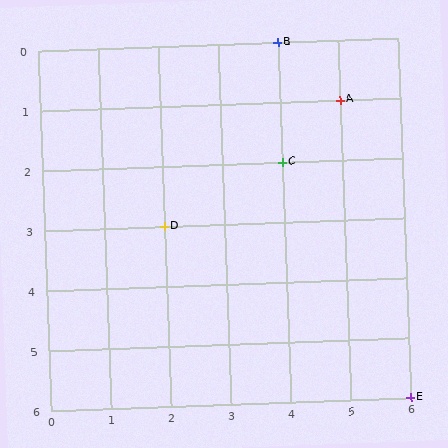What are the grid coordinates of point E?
Point E is at grid coordinates (6, 6).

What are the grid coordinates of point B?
Point B is at grid coordinates (4, 0).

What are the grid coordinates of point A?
Point A is at grid coordinates (5, 1).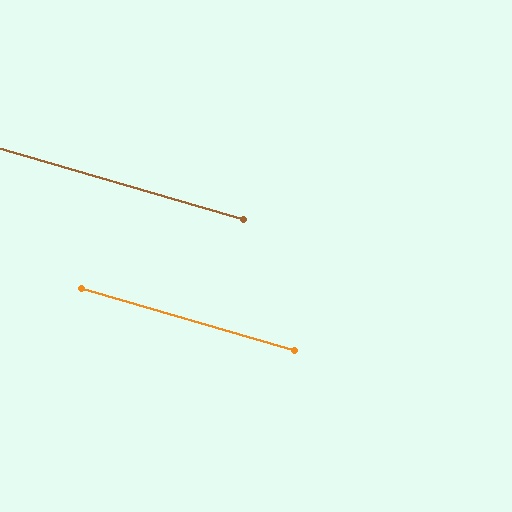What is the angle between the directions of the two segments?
Approximately 0 degrees.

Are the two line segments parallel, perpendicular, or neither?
Parallel — their directions differ by only 0.1°.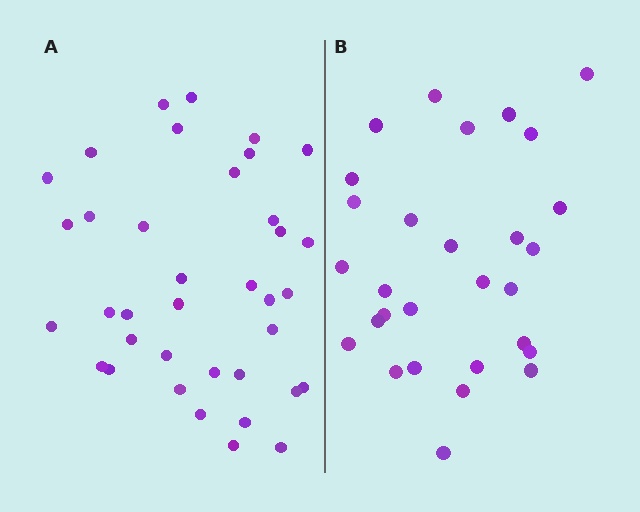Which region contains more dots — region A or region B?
Region A (the left region) has more dots.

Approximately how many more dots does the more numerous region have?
Region A has roughly 8 or so more dots than region B.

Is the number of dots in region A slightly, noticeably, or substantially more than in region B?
Region A has noticeably more, but not dramatically so. The ratio is roughly 1.3 to 1.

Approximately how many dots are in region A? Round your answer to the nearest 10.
About 40 dots. (The exact count is 37, which rounds to 40.)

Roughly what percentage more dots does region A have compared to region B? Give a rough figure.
About 30% more.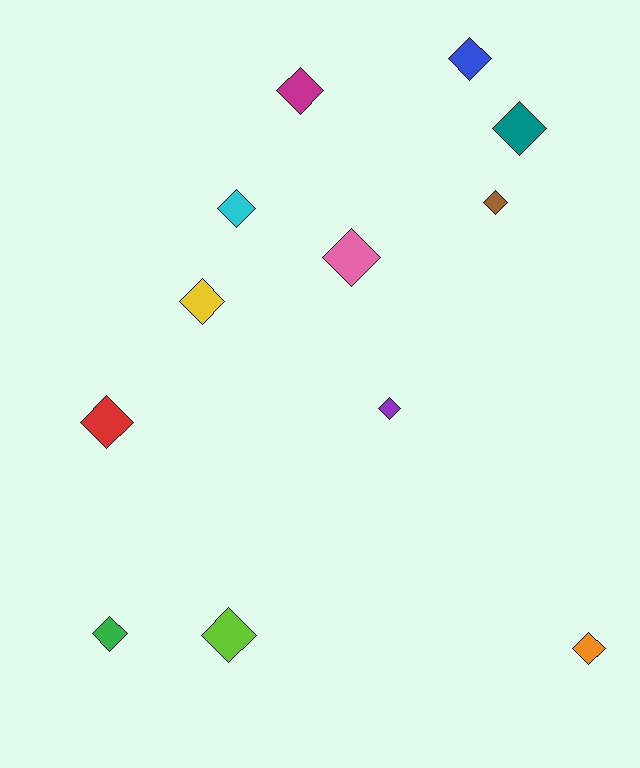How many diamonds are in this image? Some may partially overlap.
There are 12 diamonds.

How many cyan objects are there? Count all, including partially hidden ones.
There is 1 cyan object.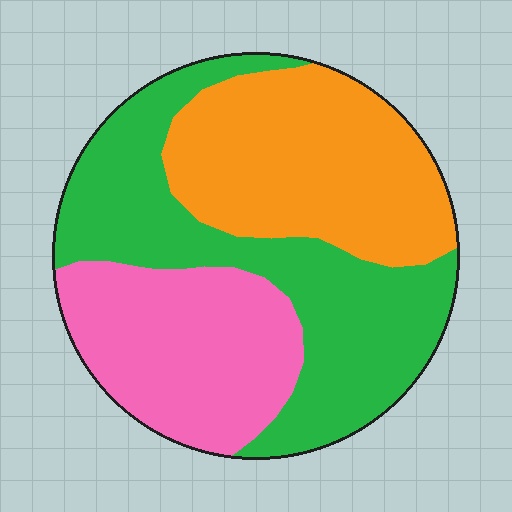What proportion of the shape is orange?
Orange covers 33% of the shape.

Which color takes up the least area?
Pink, at roughly 25%.